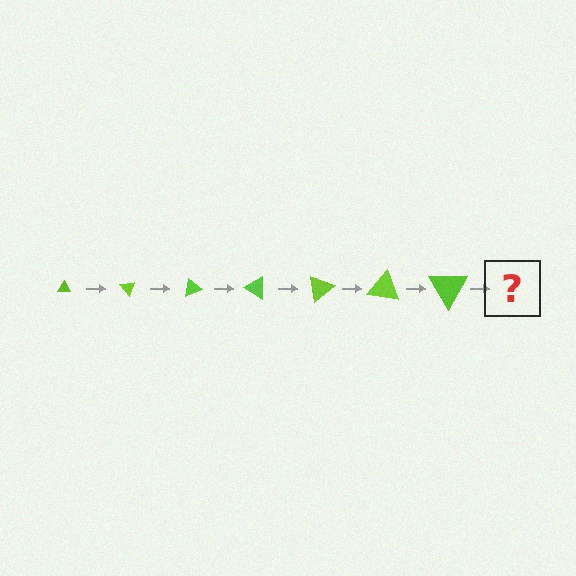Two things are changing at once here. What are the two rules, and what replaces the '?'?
The two rules are that the triangle grows larger each step and it rotates 50 degrees each step. The '?' should be a triangle, larger than the previous one and rotated 350 degrees from the start.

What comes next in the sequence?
The next element should be a triangle, larger than the previous one and rotated 350 degrees from the start.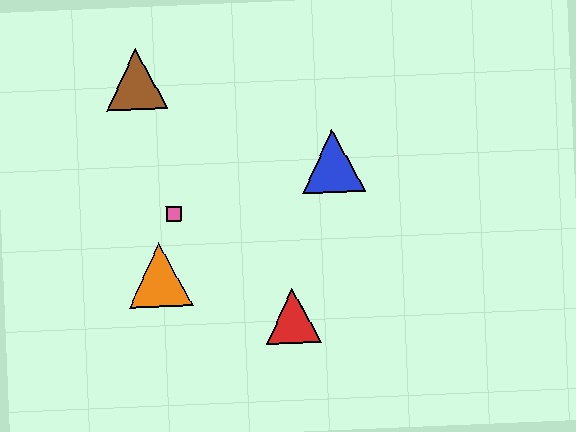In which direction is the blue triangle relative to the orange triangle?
The blue triangle is to the right of the orange triangle.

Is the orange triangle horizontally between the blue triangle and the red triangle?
No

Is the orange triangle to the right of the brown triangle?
Yes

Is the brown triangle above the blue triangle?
Yes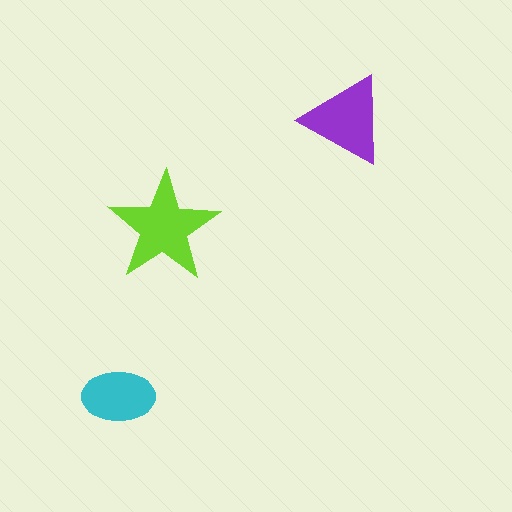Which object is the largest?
The lime star.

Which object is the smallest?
The cyan ellipse.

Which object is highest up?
The purple triangle is topmost.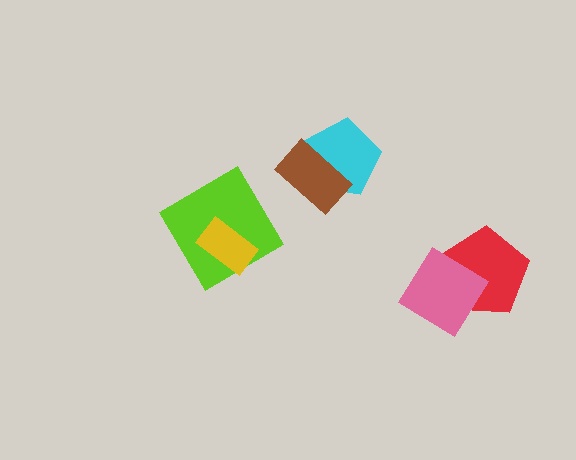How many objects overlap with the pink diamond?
1 object overlaps with the pink diamond.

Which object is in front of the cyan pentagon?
The brown rectangle is in front of the cyan pentagon.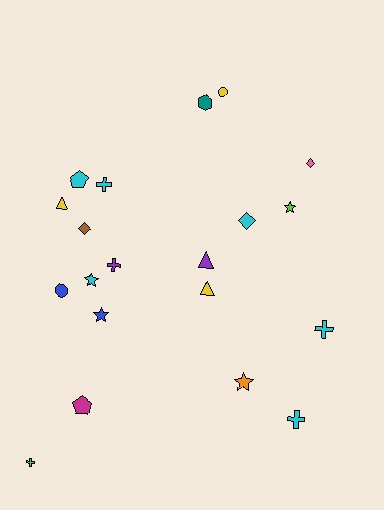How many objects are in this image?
There are 20 objects.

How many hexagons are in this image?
There is 1 hexagon.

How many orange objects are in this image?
There is 1 orange object.